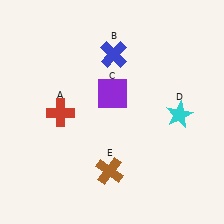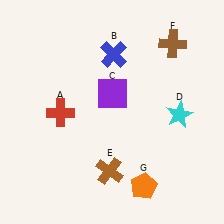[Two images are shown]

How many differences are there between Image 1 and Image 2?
There are 2 differences between the two images.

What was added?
A brown cross (F), an orange pentagon (G) were added in Image 2.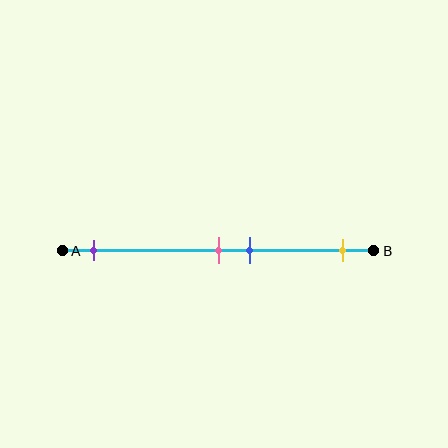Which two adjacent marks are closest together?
The pink and blue marks are the closest adjacent pair.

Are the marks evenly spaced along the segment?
No, the marks are not evenly spaced.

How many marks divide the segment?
There are 4 marks dividing the segment.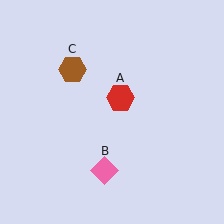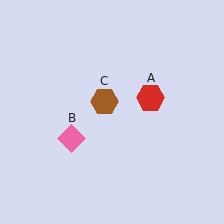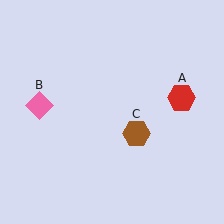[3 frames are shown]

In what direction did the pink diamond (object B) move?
The pink diamond (object B) moved up and to the left.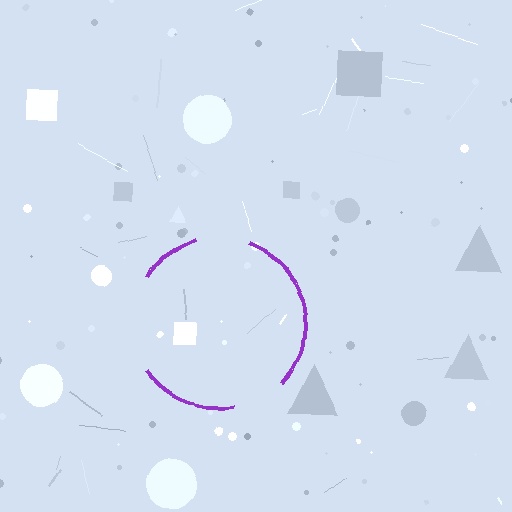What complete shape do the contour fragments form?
The contour fragments form a circle.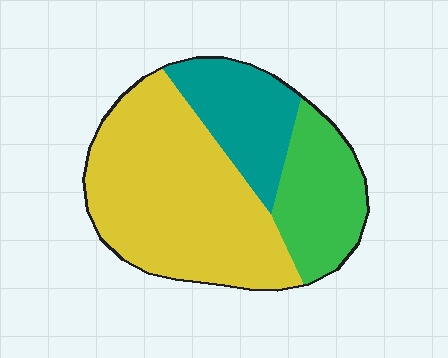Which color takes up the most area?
Yellow, at roughly 55%.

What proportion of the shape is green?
Green covers 23% of the shape.